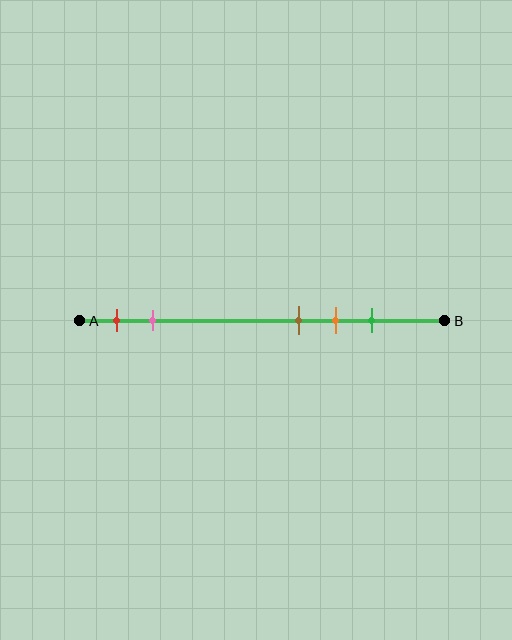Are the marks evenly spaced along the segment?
No, the marks are not evenly spaced.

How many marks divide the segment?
There are 5 marks dividing the segment.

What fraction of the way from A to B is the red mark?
The red mark is approximately 10% (0.1) of the way from A to B.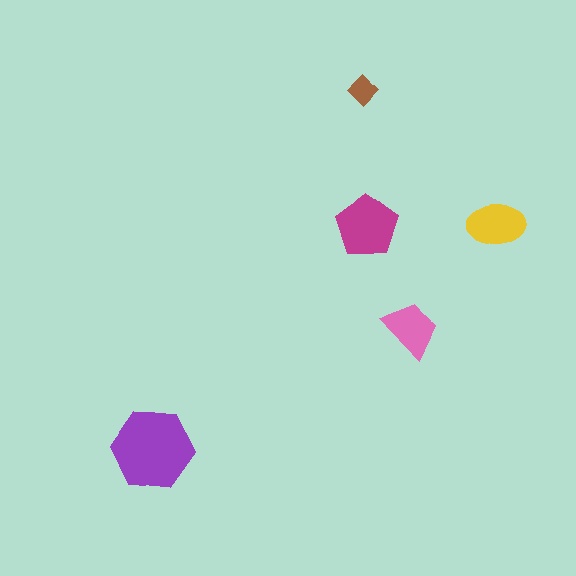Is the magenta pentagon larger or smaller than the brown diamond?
Larger.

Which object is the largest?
The purple hexagon.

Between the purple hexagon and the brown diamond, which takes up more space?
The purple hexagon.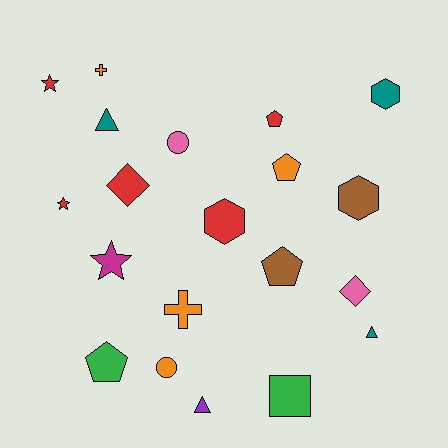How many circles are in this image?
There are 2 circles.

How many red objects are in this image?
There are 5 red objects.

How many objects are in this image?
There are 20 objects.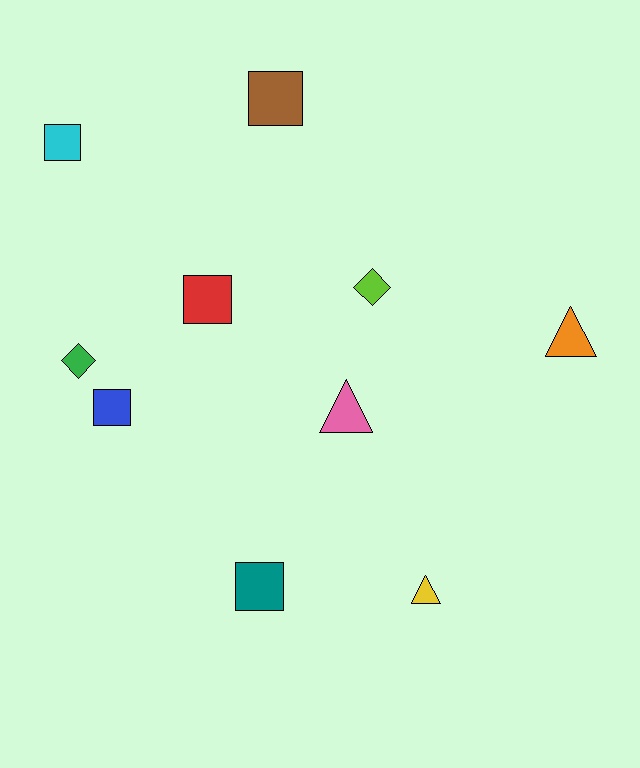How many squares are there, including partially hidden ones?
There are 5 squares.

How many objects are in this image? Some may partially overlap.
There are 10 objects.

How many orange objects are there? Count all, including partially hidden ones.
There is 1 orange object.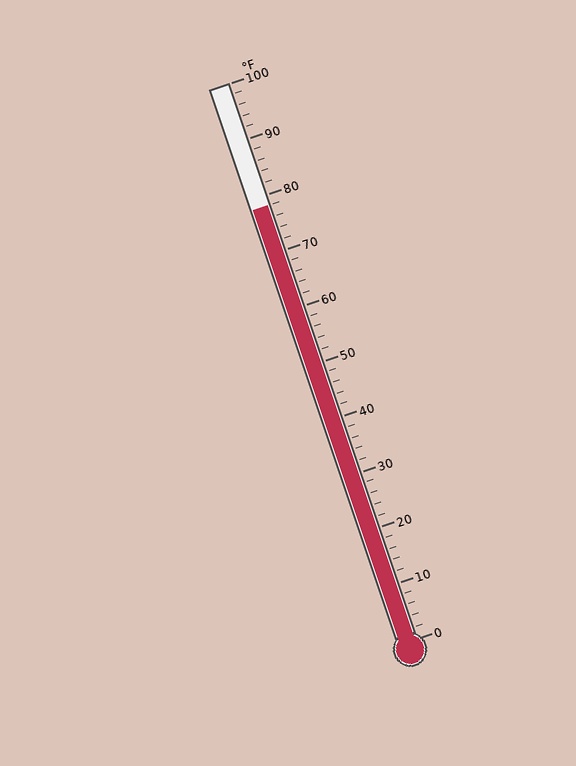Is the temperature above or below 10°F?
The temperature is above 10°F.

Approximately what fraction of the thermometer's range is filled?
The thermometer is filled to approximately 80% of its range.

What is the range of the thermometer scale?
The thermometer scale ranges from 0°F to 100°F.